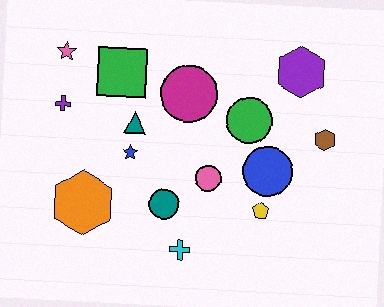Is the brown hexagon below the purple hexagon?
Yes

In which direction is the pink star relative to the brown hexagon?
The pink star is to the left of the brown hexagon.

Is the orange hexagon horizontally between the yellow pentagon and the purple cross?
Yes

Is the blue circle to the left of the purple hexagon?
Yes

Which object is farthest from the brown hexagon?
The pink star is farthest from the brown hexagon.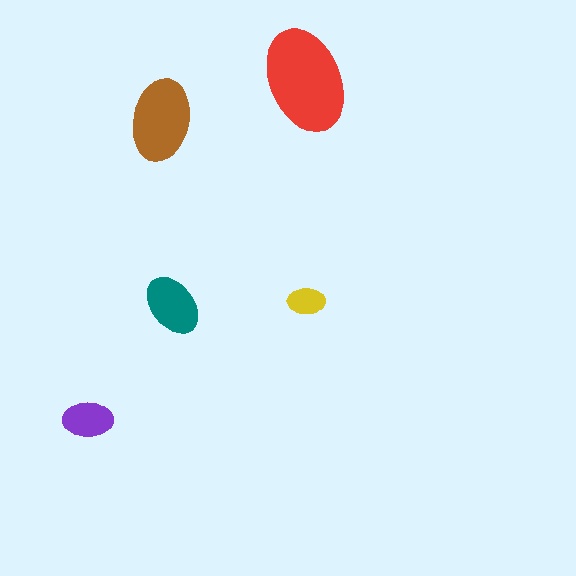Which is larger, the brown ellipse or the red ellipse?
The red one.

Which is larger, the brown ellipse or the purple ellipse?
The brown one.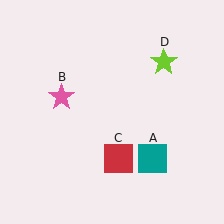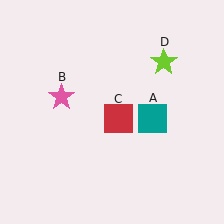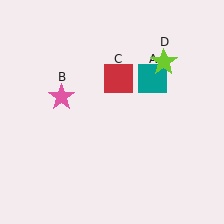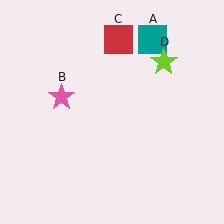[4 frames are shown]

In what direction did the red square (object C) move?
The red square (object C) moved up.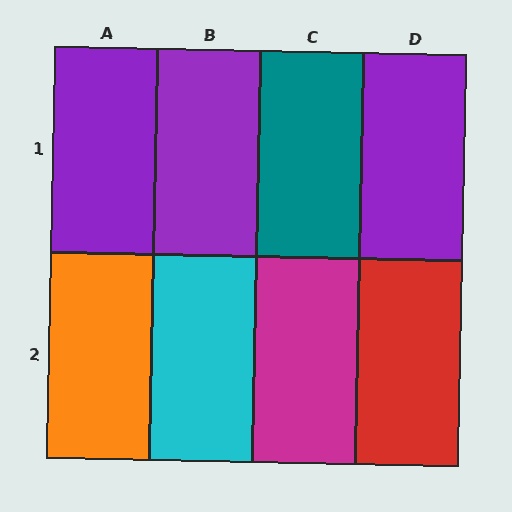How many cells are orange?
1 cell is orange.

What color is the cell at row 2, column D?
Red.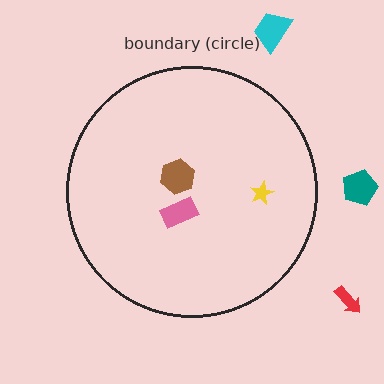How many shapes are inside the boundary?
3 inside, 3 outside.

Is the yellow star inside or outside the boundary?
Inside.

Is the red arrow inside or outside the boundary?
Outside.